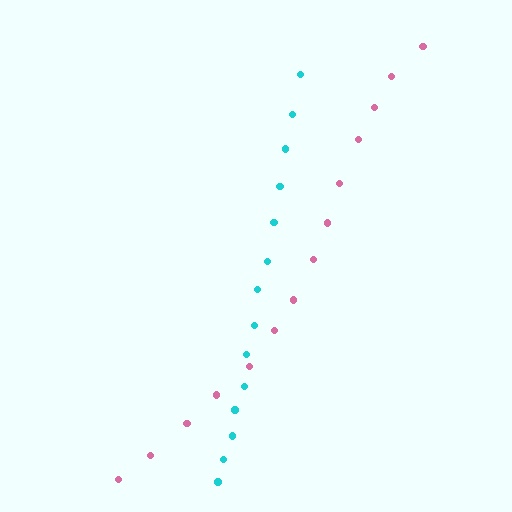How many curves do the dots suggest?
There are 2 distinct paths.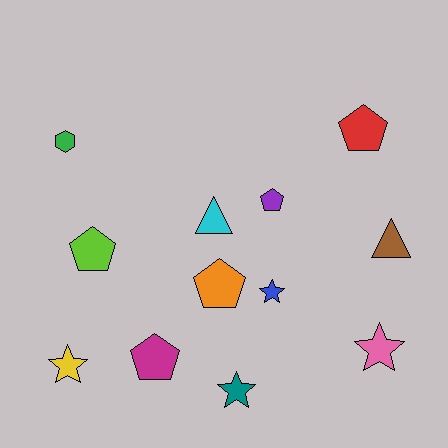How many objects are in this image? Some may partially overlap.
There are 12 objects.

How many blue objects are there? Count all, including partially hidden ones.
There is 1 blue object.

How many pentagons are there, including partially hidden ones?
There are 5 pentagons.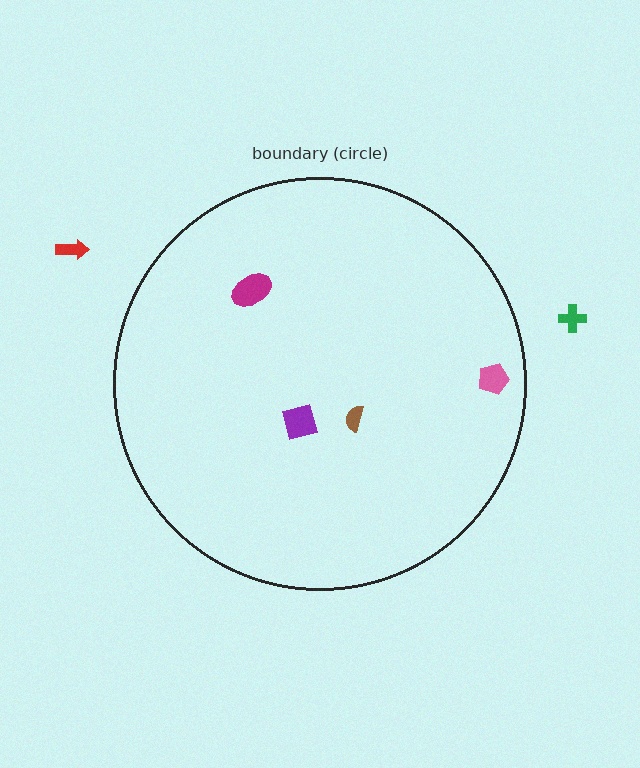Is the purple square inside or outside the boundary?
Inside.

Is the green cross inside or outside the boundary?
Outside.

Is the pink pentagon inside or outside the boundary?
Inside.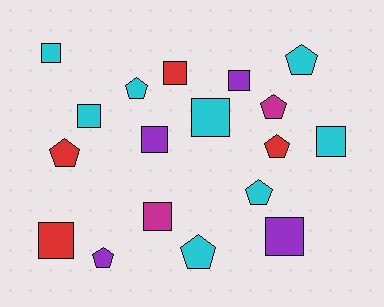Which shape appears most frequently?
Square, with 10 objects.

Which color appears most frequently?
Cyan, with 8 objects.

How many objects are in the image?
There are 18 objects.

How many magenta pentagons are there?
There is 1 magenta pentagon.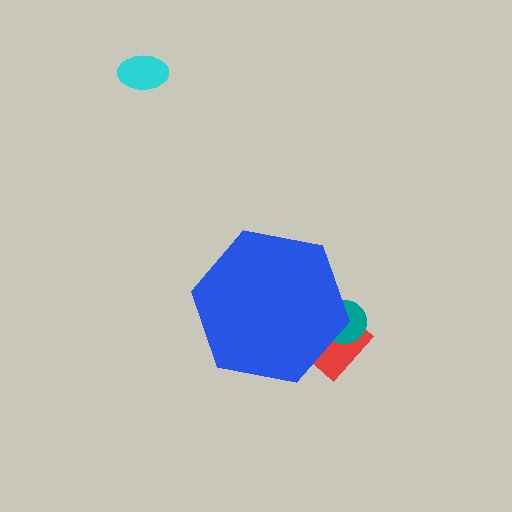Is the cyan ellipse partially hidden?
No, the cyan ellipse is fully visible.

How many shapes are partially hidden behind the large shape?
2 shapes are partially hidden.